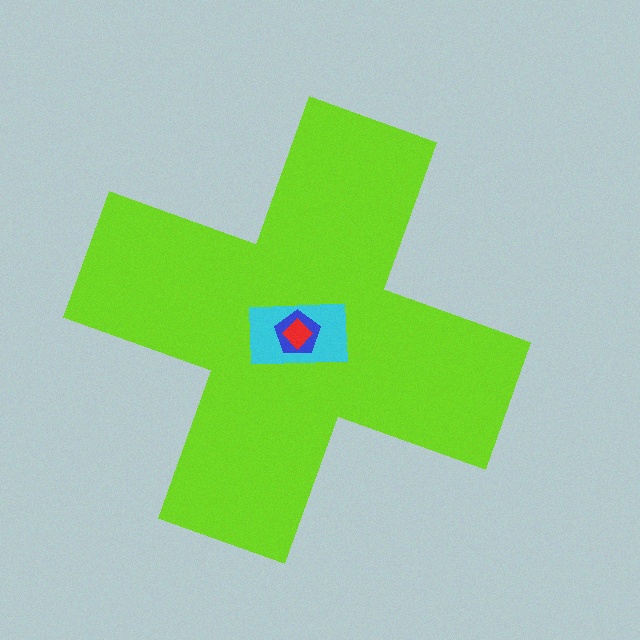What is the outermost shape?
The lime cross.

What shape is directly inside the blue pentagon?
The red diamond.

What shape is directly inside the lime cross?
The cyan rectangle.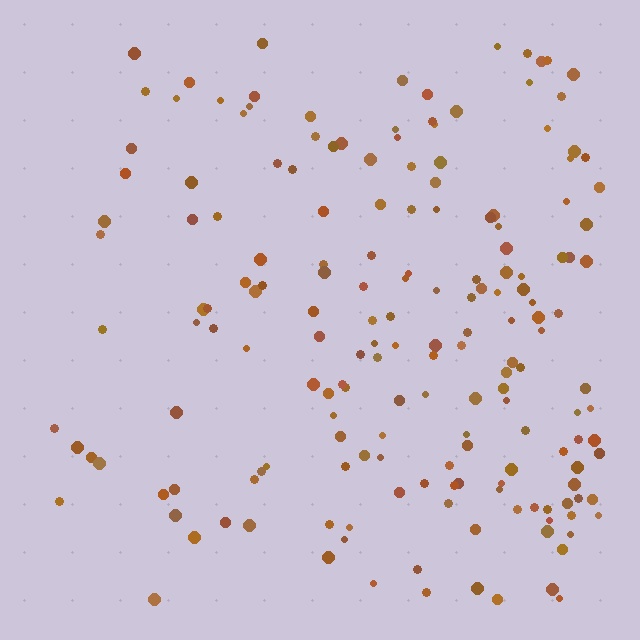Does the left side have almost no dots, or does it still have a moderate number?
Still a moderate number, just noticeably fewer than the right.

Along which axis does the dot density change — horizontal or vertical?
Horizontal.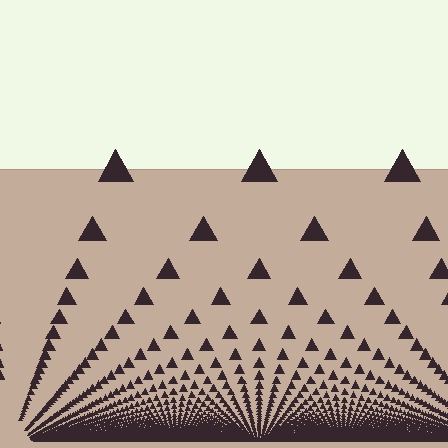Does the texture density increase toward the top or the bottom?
Density increases toward the bottom.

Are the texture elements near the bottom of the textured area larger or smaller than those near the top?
Smaller. The gradient is inverted — elements near the bottom are smaller and denser.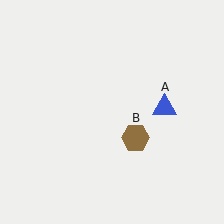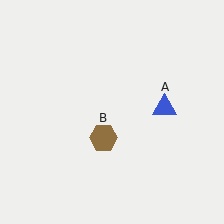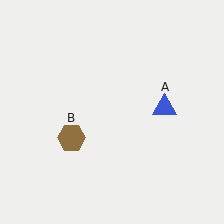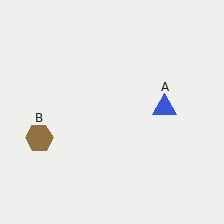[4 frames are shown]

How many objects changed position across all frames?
1 object changed position: brown hexagon (object B).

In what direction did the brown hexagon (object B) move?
The brown hexagon (object B) moved left.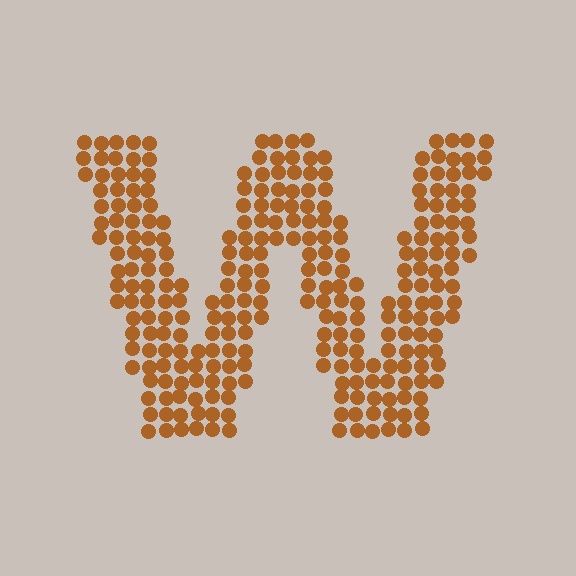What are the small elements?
The small elements are circles.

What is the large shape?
The large shape is the letter W.